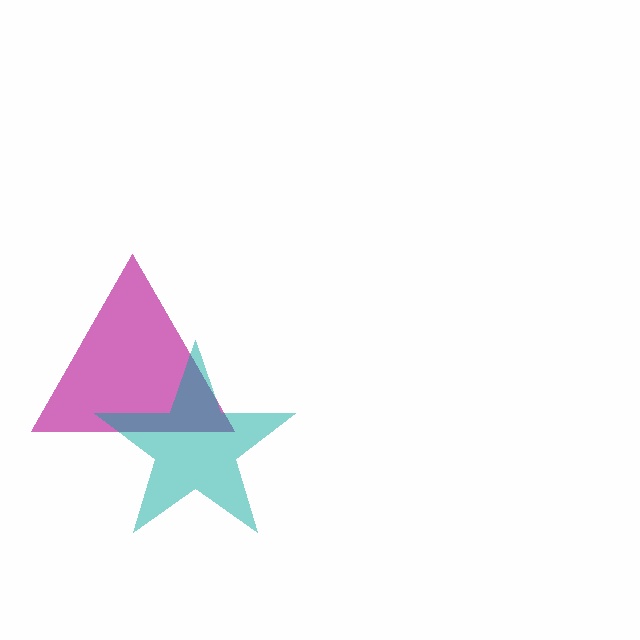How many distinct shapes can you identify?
There are 2 distinct shapes: a magenta triangle, a teal star.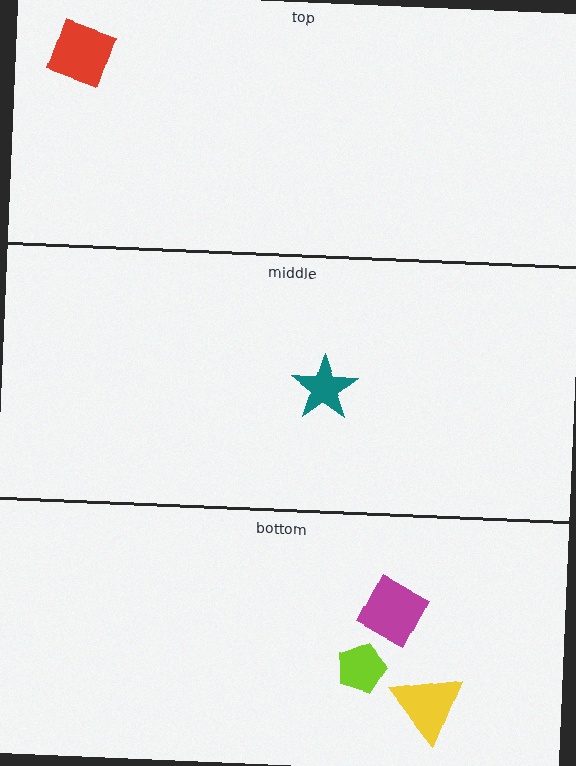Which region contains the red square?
The top region.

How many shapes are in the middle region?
1.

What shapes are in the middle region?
The teal star.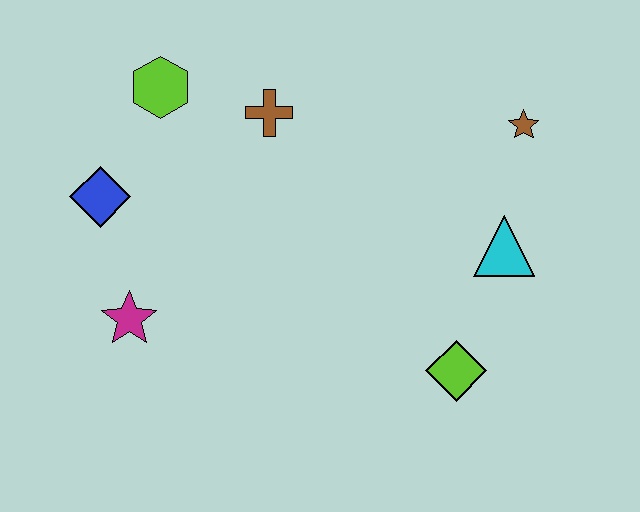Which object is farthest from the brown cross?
The lime diamond is farthest from the brown cross.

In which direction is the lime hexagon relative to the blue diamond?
The lime hexagon is above the blue diamond.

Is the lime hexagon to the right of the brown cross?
No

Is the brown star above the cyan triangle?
Yes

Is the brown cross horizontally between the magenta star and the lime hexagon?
No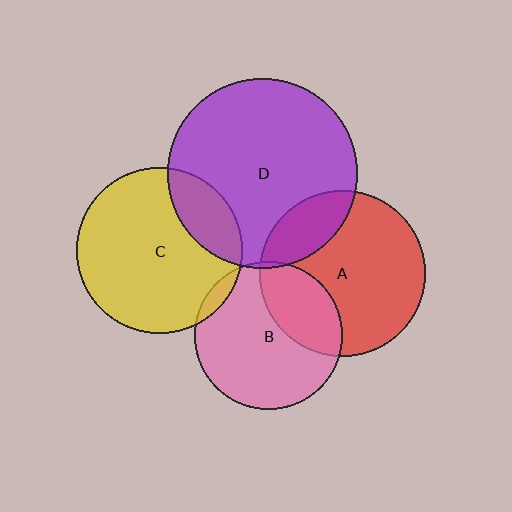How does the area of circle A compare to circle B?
Approximately 1.3 times.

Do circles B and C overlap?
Yes.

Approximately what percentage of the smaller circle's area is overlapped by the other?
Approximately 5%.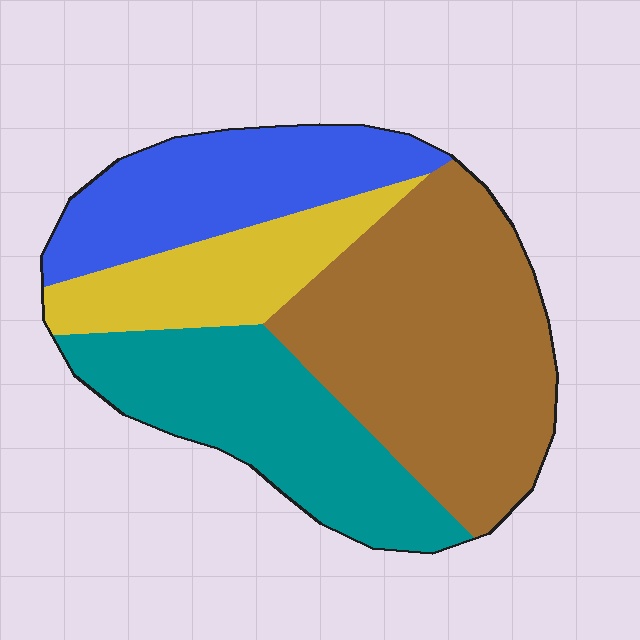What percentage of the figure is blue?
Blue covers roughly 20% of the figure.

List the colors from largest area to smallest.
From largest to smallest: brown, teal, blue, yellow.